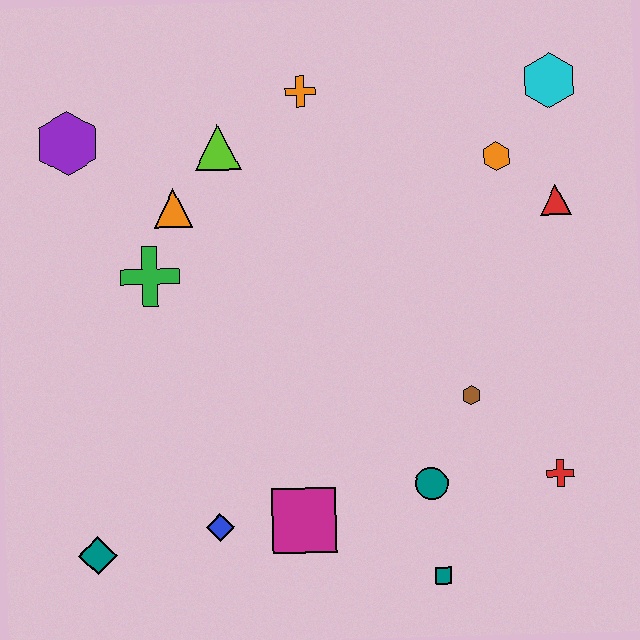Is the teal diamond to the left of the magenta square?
Yes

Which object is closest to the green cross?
The orange triangle is closest to the green cross.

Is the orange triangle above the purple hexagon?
No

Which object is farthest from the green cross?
The red cross is farthest from the green cross.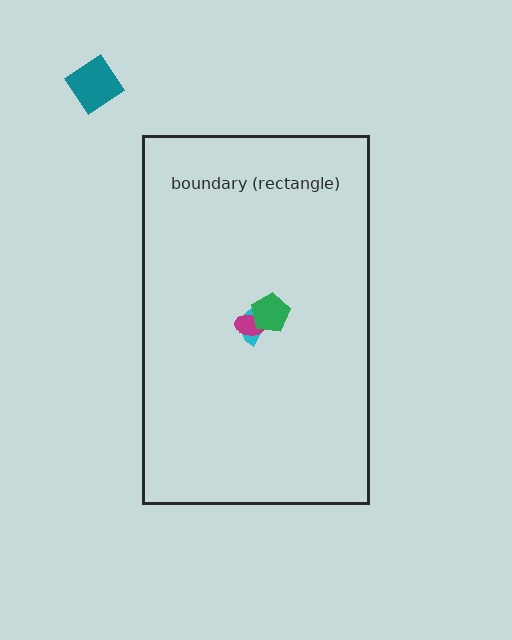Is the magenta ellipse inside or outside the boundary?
Inside.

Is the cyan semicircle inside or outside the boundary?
Inside.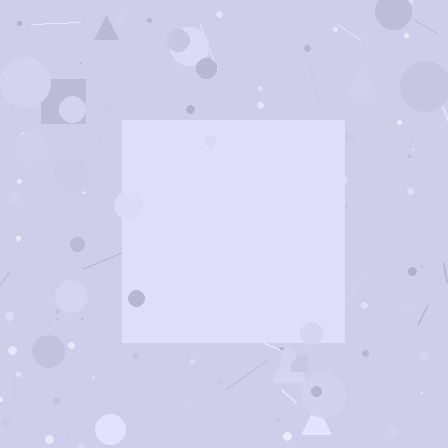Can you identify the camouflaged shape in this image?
The camouflaged shape is a square.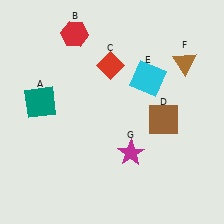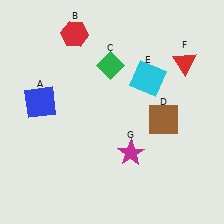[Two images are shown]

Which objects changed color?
A changed from teal to blue. C changed from red to green. F changed from brown to red.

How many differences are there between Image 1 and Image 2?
There are 3 differences between the two images.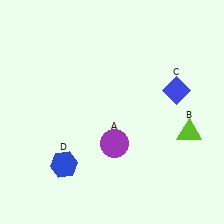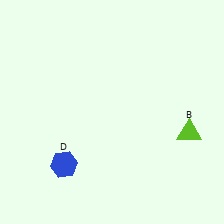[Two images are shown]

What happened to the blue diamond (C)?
The blue diamond (C) was removed in Image 2. It was in the top-right area of Image 1.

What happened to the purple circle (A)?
The purple circle (A) was removed in Image 2. It was in the bottom-right area of Image 1.